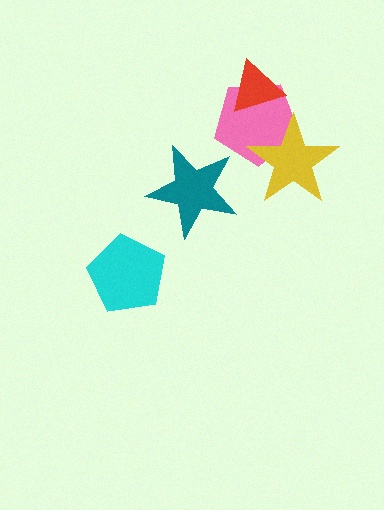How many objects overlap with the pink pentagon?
2 objects overlap with the pink pentagon.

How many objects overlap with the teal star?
0 objects overlap with the teal star.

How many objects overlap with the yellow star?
1 object overlaps with the yellow star.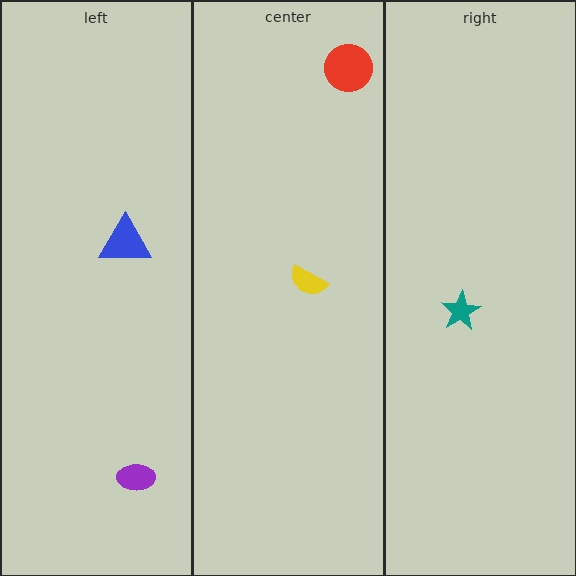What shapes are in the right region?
The teal star.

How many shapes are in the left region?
2.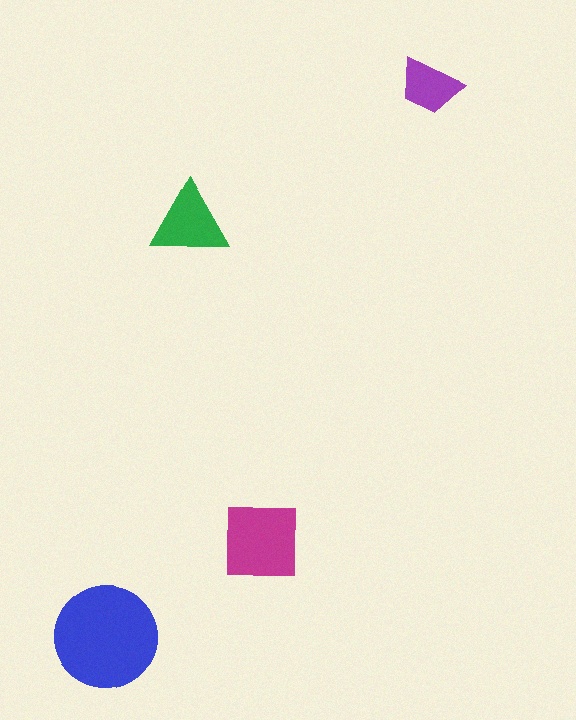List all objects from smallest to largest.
The purple trapezoid, the green triangle, the magenta square, the blue circle.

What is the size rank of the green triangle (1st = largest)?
3rd.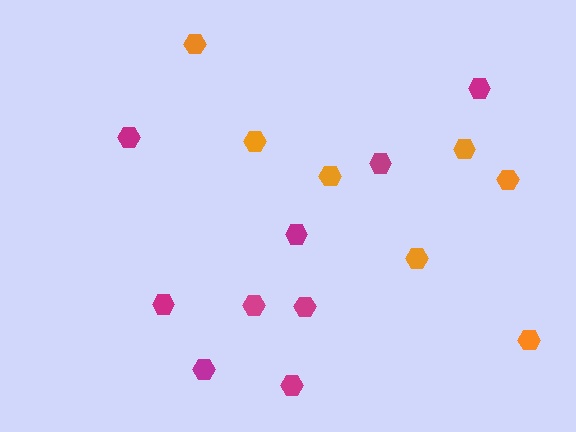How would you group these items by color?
There are 2 groups: one group of magenta hexagons (9) and one group of orange hexagons (7).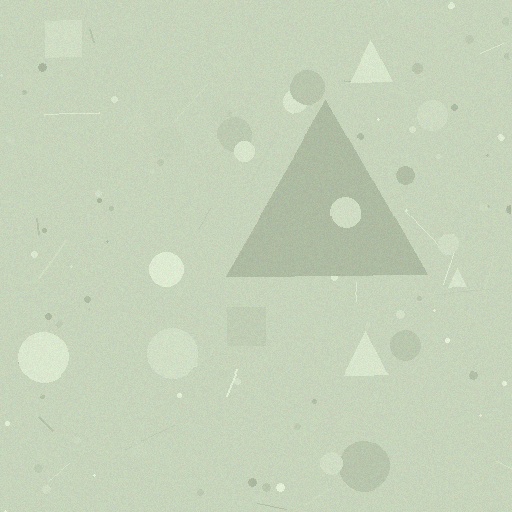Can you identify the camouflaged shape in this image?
The camouflaged shape is a triangle.